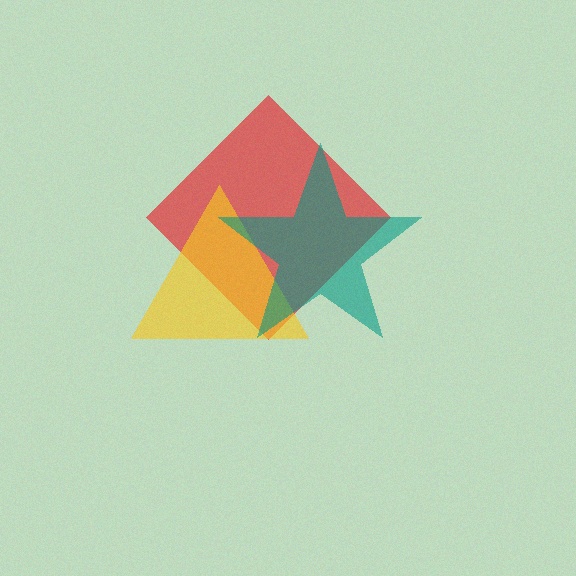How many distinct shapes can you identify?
There are 3 distinct shapes: a red diamond, a yellow triangle, a teal star.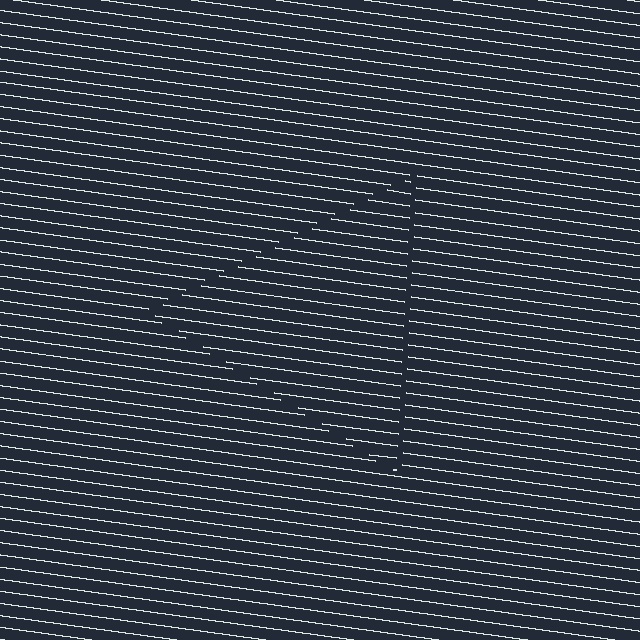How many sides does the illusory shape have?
3 sides — the line-ends trace a triangle.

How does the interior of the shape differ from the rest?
The interior of the shape contains the same grating, shifted by half a period — the contour is defined by the phase discontinuity where line-ends from the inner and outer gratings abut.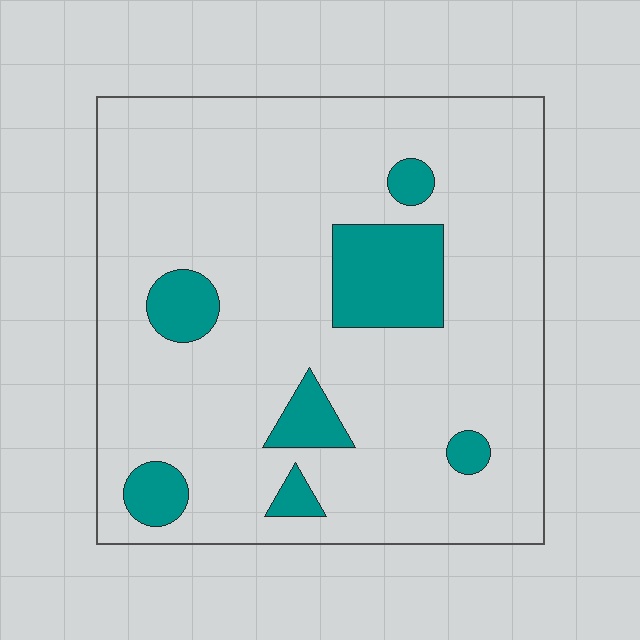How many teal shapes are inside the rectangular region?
7.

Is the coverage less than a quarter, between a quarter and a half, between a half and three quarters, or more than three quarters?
Less than a quarter.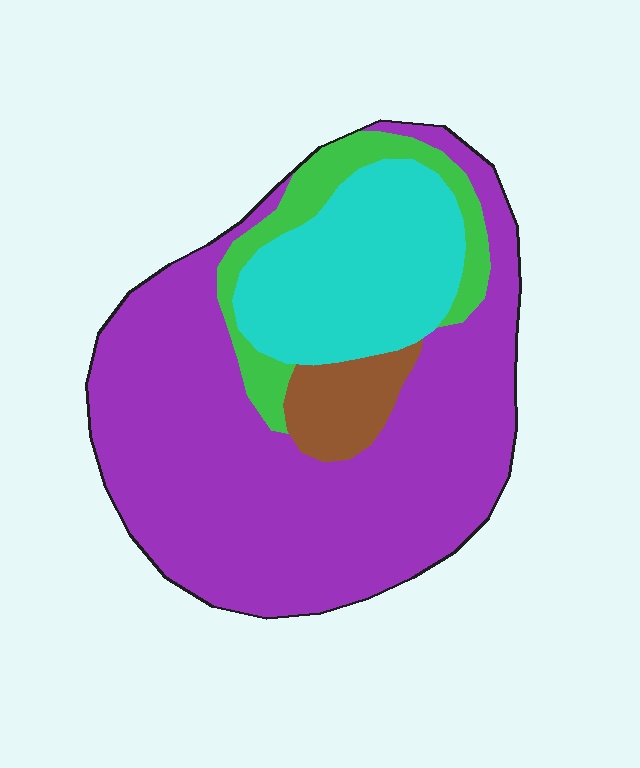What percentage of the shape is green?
Green takes up about one tenth (1/10) of the shape.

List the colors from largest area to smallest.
From largest to smallest: purple, cyan, green, brown.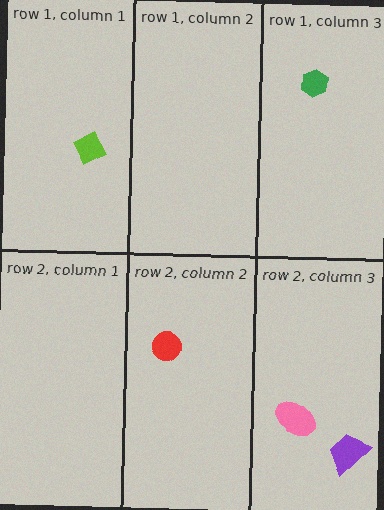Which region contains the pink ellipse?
The row 2, column 3 region.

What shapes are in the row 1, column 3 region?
The green hexagon.